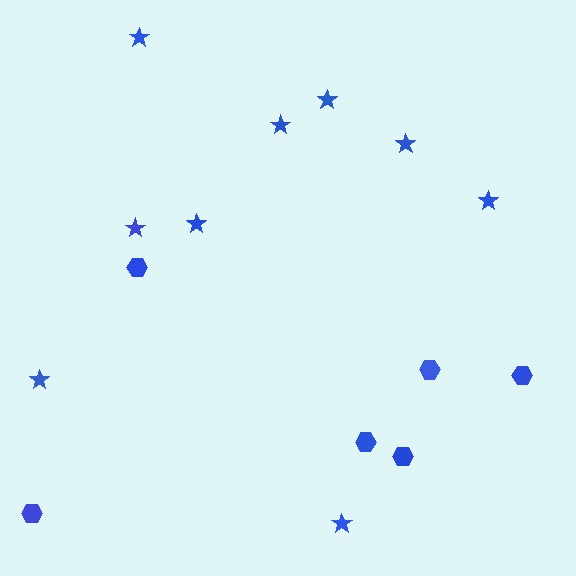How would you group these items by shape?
There are 2 groups: one group of hexagons (6) and one group of stars (9).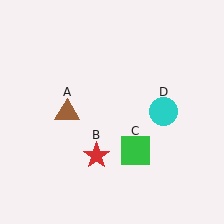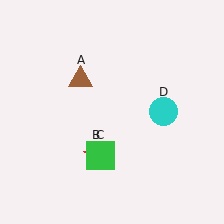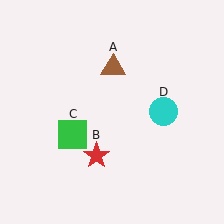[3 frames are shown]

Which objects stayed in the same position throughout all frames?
Red star (object B) and cyan circle (object D) remained stationary.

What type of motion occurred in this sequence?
The brown triangle (object A), green square (object C) rotated clockwise around the center of the scene.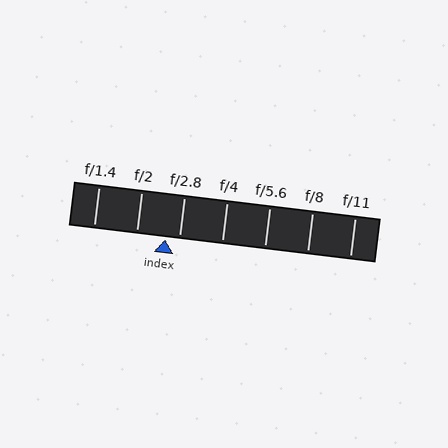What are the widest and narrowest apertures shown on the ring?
The widest aperture shown is f/1.4 and the narrowest is f/11.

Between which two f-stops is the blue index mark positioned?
The index mark is between f/2 and f/2.8.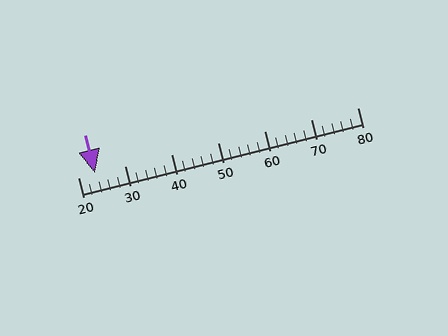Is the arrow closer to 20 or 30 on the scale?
The arrow is closer to 20.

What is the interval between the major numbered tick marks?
The major tick marks are spaced 10 units apart.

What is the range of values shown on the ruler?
The ruler shows values from 20 to 80.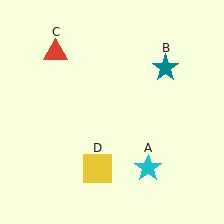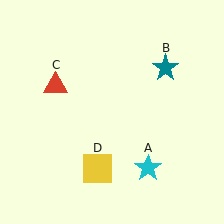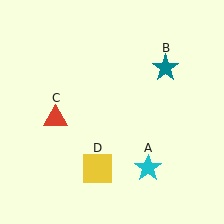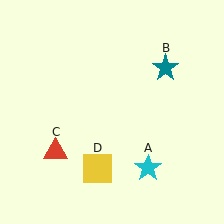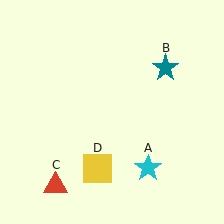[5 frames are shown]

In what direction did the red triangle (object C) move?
The red triangle (object C) moved down.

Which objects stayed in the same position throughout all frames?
Cyan star (object A) and teal star (object B) and yellow square (object D) remained stationary.